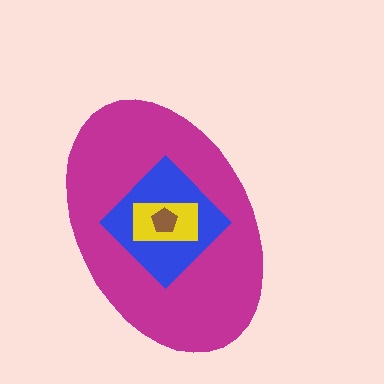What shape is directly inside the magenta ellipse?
The blue diamond.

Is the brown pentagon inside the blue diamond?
Yes.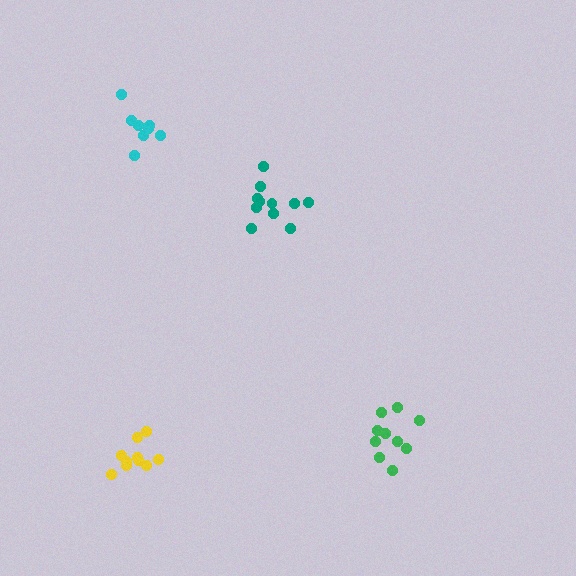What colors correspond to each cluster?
The clusters are colored: teal, yellow, green, cyan.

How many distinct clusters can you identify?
There are 4 distinct clusters.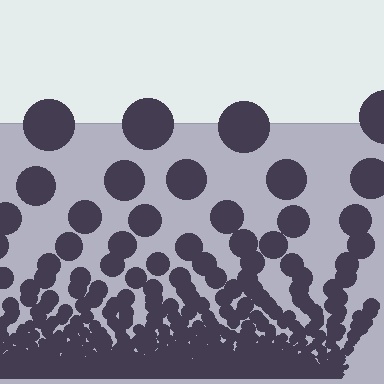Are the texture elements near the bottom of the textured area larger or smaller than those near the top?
Smaller. The gradient is inverted — elements near the bottom are smaller and denser.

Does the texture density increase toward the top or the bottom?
Density increases toward the bottom.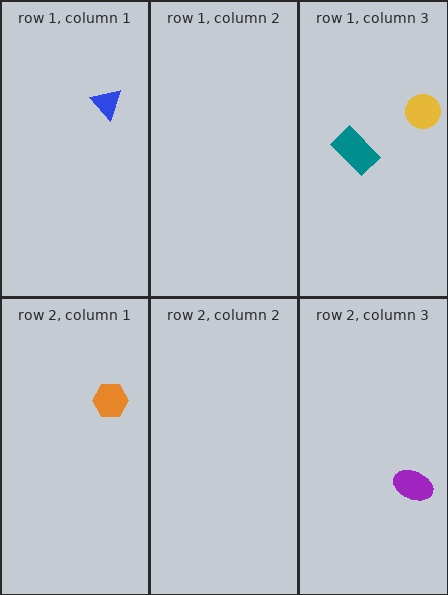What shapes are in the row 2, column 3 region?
The purple ellipse.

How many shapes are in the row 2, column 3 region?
1.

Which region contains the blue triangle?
The row 1, column 1 region.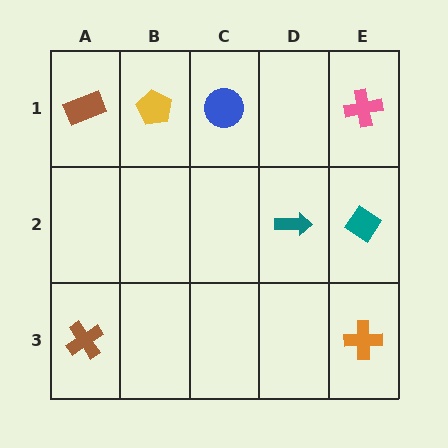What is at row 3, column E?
An orange cross.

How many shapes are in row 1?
4 shapes.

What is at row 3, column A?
A brown cross.